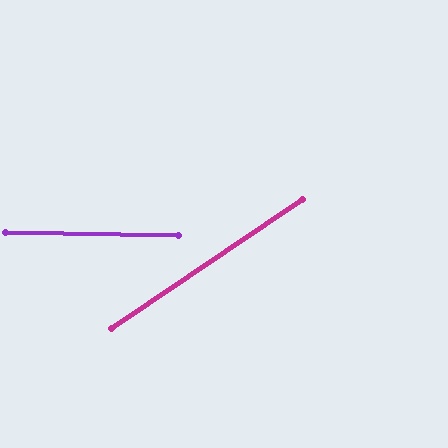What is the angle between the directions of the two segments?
Approximately 35 degrees.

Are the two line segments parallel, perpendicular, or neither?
Neither parallel nor perpendicular — they differ by about 35°.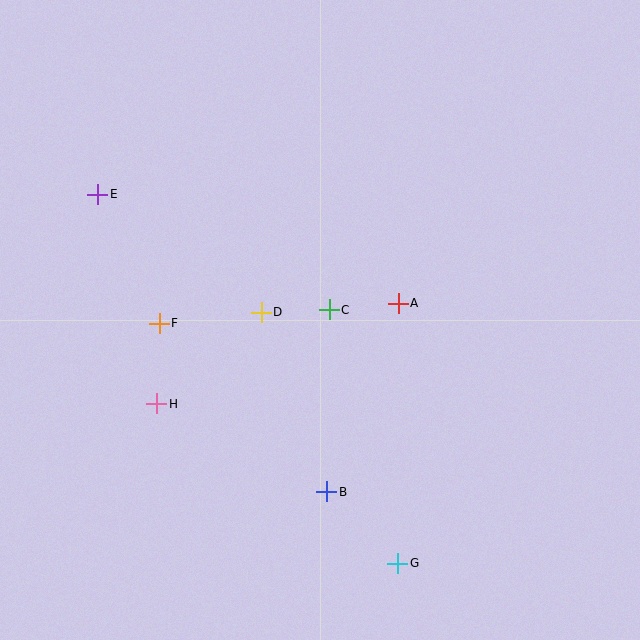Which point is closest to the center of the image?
Point C at (329, 310) is closest to the center.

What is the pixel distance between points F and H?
The distance between F and H is 80 pixels.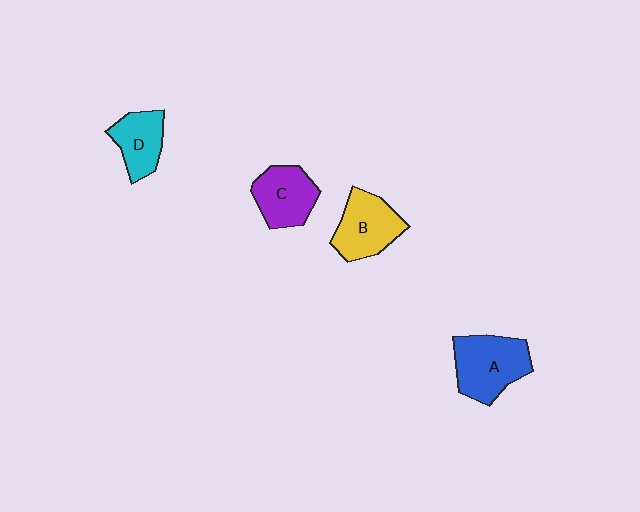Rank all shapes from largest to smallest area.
From largest to smallest: A (blue), B (yellow), C (purple), D (cyan).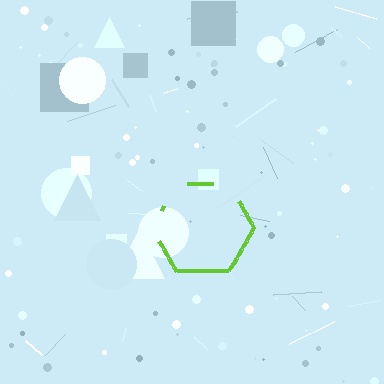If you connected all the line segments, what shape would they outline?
They would outline a hexagon.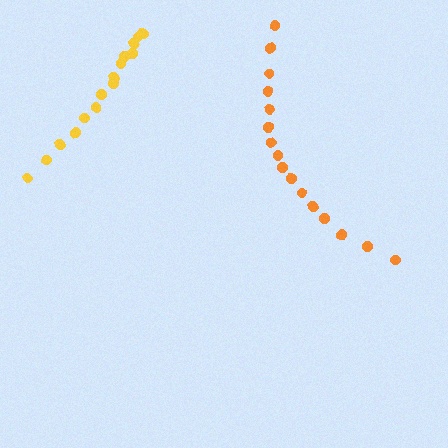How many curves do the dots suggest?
There are 2 distinct paths.